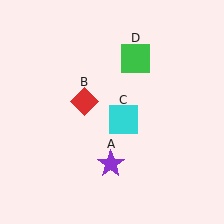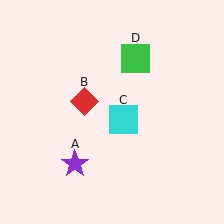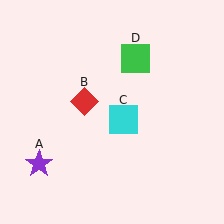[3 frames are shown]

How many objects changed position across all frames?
1 object changed position: purple star (object A).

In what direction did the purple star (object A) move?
The purple star (object A) moved left.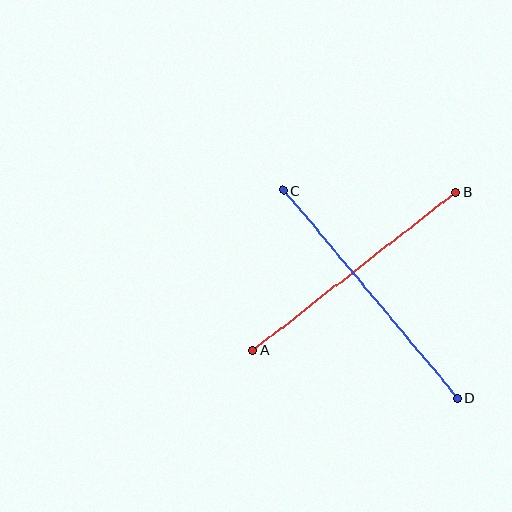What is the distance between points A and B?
The distance is approximately 257 pixels.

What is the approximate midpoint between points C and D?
The midpoint is at approximately (371, 294) pixels.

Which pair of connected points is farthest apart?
Points C and D are farthest apart.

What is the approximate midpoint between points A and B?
The midpoint is at approximately (355, 271) pixels.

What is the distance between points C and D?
The distance is approximately 271 pixels.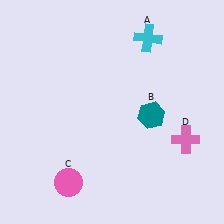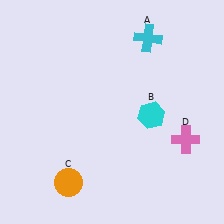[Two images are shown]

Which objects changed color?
B changed from teal to cyan. C changed from pink to orange.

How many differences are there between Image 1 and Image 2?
There are 2 differences between the two images.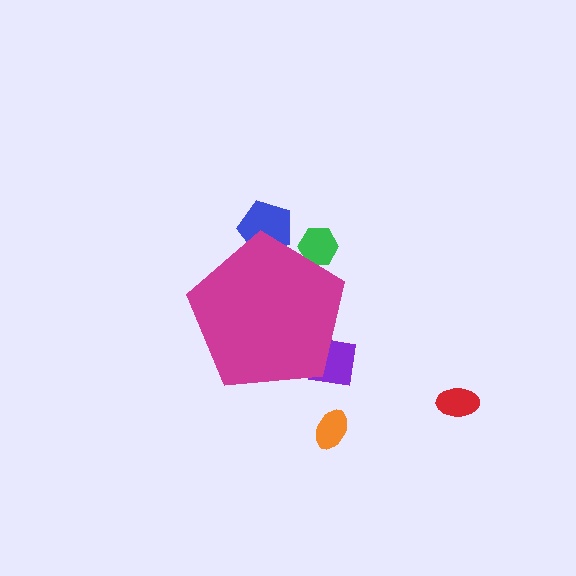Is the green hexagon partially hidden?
Yes, the green hexagon is partially hidden behind the magenta pentagon.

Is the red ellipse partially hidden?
No, the red ellipse is fully visible.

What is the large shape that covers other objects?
A magenta pentagon.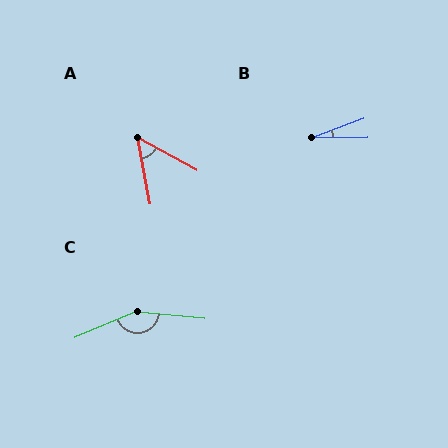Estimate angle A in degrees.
Approximately 51 degrees.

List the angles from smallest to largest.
B (20°), A (51°), C (151°).